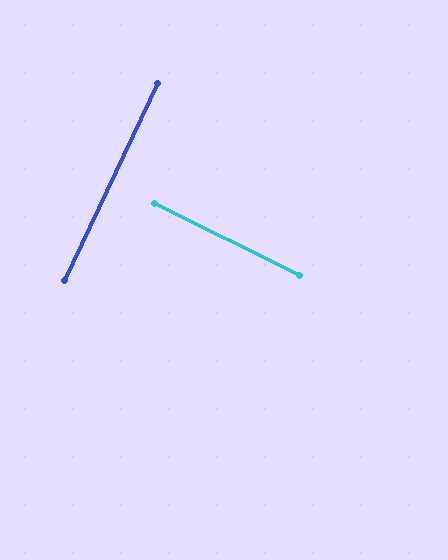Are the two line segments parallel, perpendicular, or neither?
Perpendicular — they meet at approximately 89°.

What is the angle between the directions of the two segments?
Approximately 89 degrees.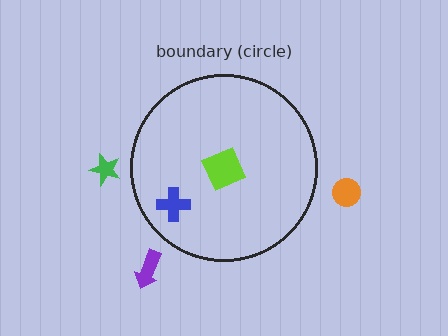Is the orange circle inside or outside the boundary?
Outside.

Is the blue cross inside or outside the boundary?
Inside.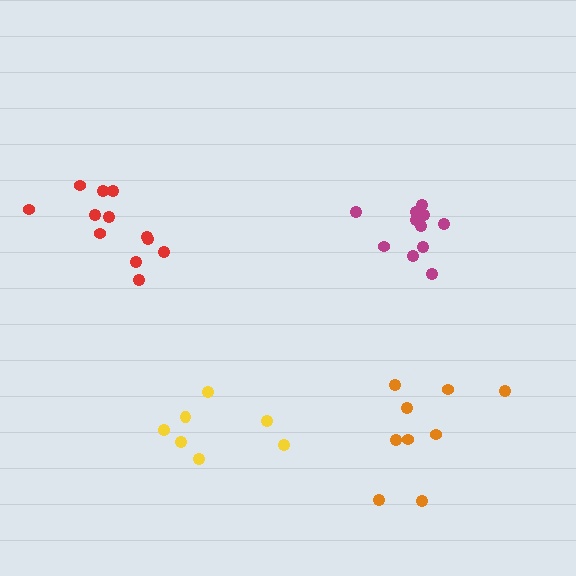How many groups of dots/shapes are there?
There are 4 groups.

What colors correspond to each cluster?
The clusters are colored: magenta, yellow, red, orange.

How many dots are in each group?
Group 1: 11 dots, Group 2: 7 dots, Group 3: 12 dots, Group 4: 9 dots (39 total).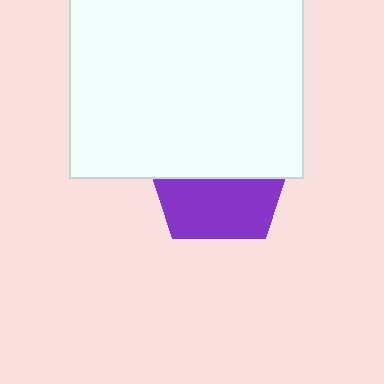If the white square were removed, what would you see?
You would see the complete purple pentagon.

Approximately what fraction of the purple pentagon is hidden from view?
Roughly 56% of the purple pentagon is hidden behind the white square.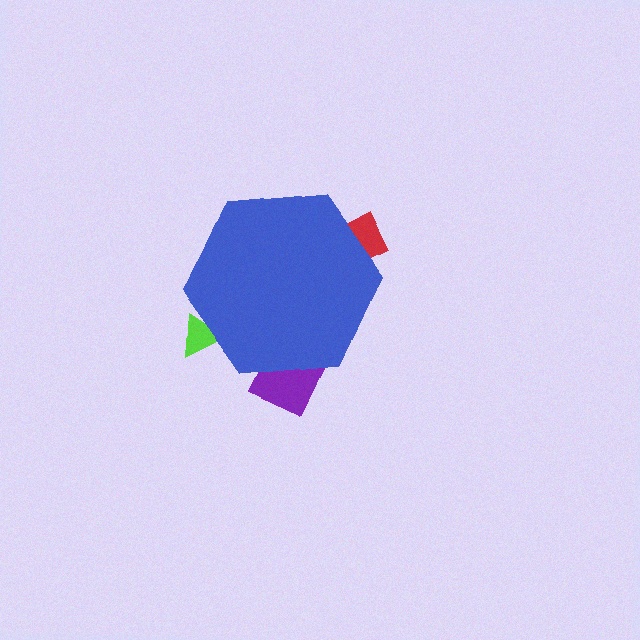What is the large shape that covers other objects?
A blue hexagon.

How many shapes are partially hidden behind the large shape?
3 shapes are partially hidden.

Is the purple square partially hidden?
Yes, the purple square is partially hidden behind the blue hexagon.